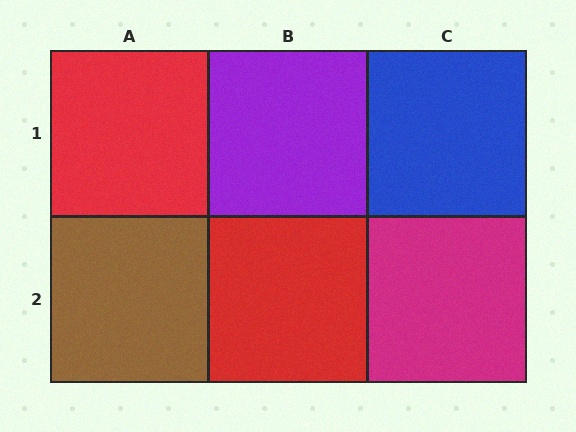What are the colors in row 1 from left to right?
Red, purple, blue.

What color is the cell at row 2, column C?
Magenta.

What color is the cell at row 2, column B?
Red.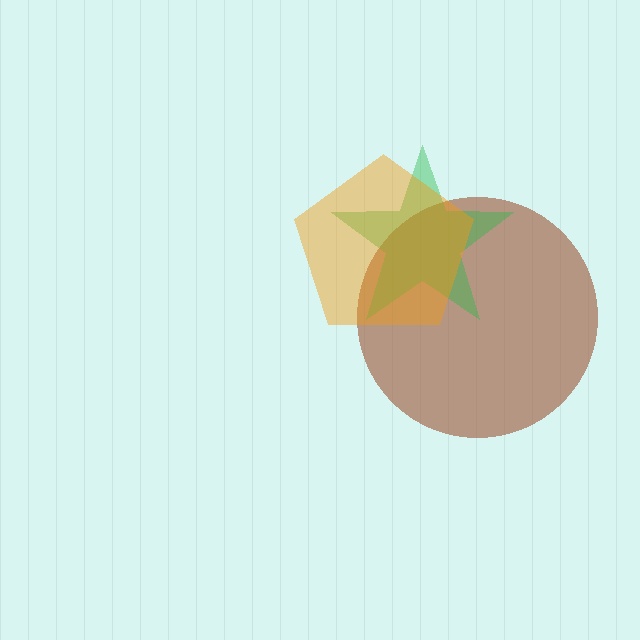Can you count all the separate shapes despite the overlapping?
Yes, there are 3 separate shapes.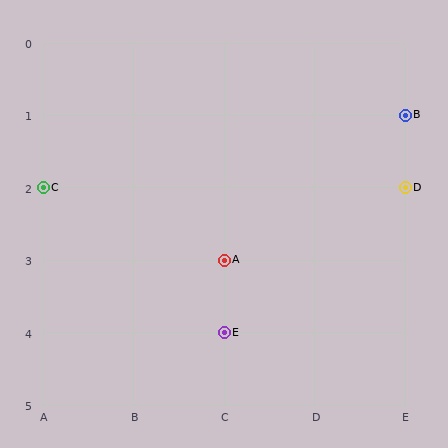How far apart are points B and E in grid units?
Points B and E are 2 columns and 3 rows apart (about 3.6 grid units diagonally).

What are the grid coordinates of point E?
Point E is at grid coordinates (C, 4).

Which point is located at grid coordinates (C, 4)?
Point E is at (C, 4).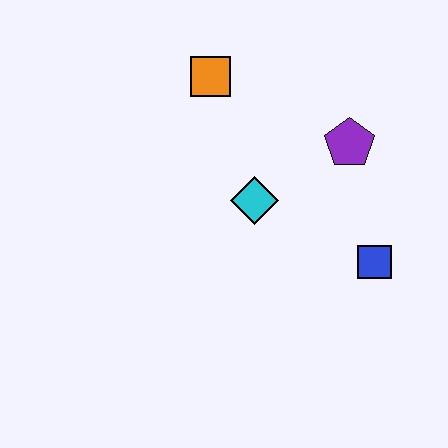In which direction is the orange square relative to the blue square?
The orange square is above the blue square.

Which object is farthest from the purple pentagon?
The orange square is farthest from the purple pentagon.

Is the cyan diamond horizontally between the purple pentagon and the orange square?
Yes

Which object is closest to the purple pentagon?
The cyan diamond is closest to the purple pentagon.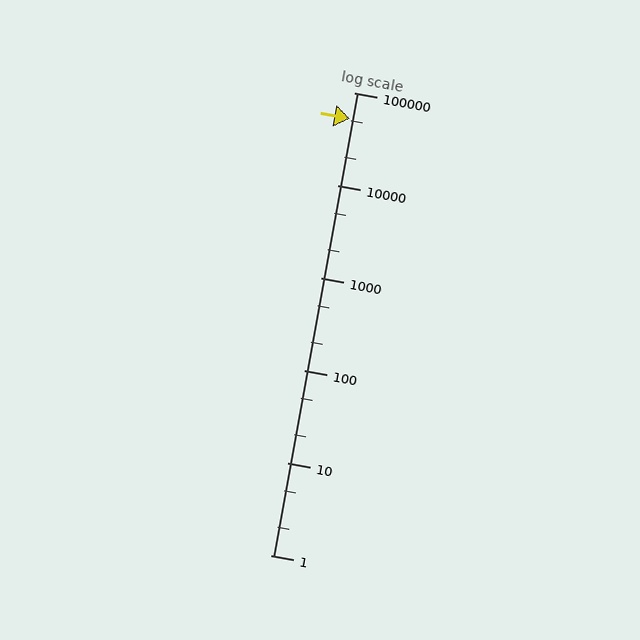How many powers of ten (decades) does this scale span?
The scale spans 5 decades, from 1 to 100000.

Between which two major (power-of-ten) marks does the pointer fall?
The pointer is between 10000 and 100000.